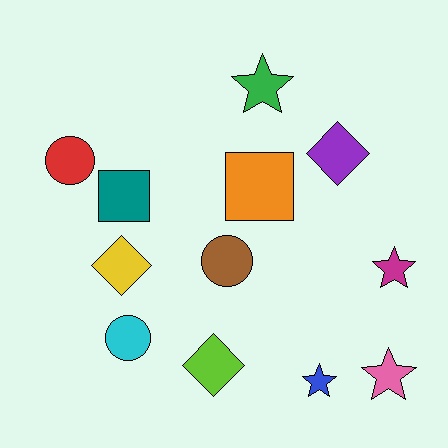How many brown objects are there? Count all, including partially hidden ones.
There is 1 brown object.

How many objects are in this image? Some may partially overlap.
There are 12 objects.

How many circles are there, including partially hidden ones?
There are 3 circles.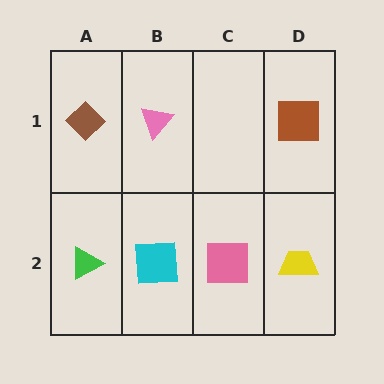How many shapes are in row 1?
3 shapes.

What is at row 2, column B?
A cyan square.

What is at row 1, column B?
A pink triangle.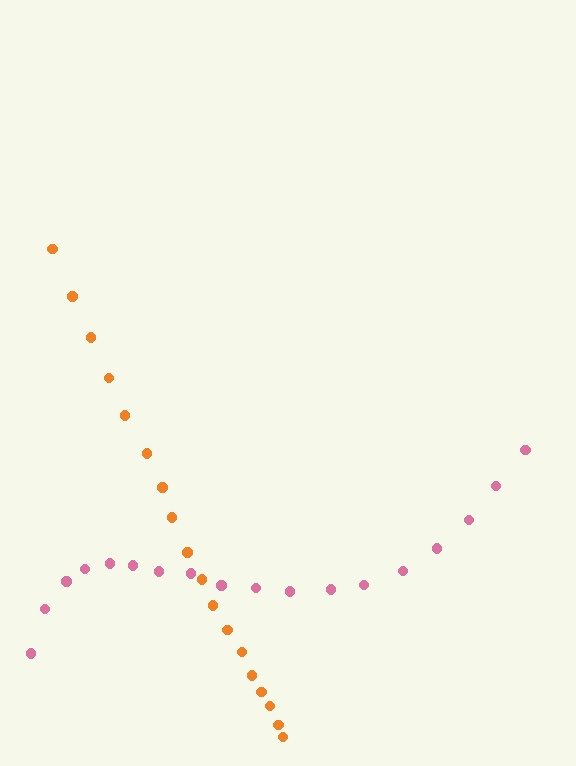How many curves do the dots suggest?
There are 2 distinct paths.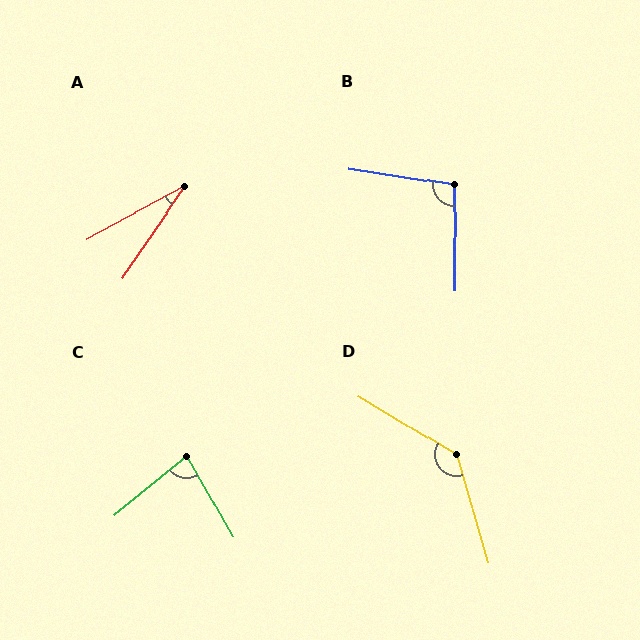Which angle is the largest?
D, at approximately 137 degrees.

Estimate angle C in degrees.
Approximately 80 degrees.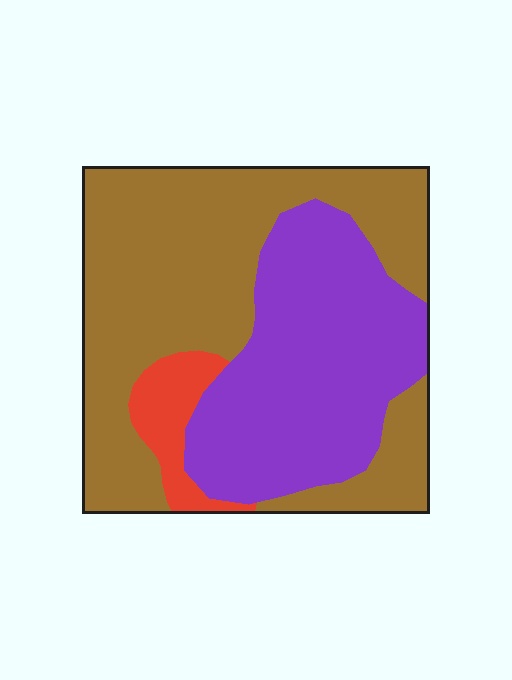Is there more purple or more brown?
Brown.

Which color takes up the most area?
Brown, at roughly 55%.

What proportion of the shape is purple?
Purple takes up about three eighths (3/8) of the shape.